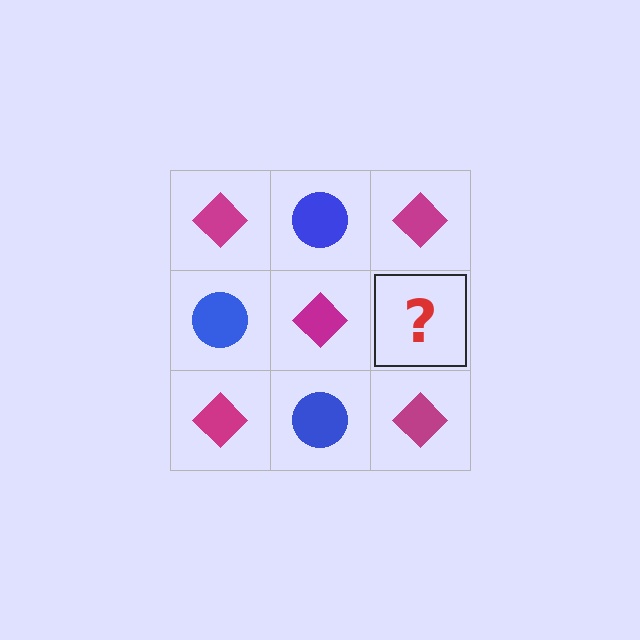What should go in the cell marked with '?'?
The missing cell should contain a blue circle.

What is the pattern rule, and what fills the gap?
The rule is that it alternates magenta diamond and blue circle in a checkerboard pattern. The gap should be filled with a blue circle.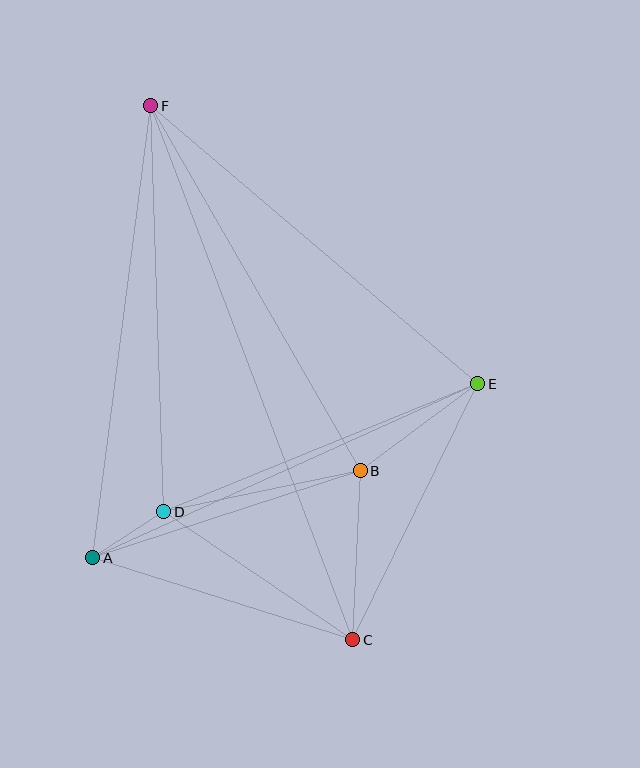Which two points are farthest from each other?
Points C and F are farthest from each other.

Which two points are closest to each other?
Points A and D are closest to each other.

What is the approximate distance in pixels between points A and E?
The distance between A and E is approximately 422 pixels.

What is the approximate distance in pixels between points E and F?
The distance between E and F is approximately 429 pixels.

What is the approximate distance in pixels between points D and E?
The distance between D and E is approximately 339 pixels.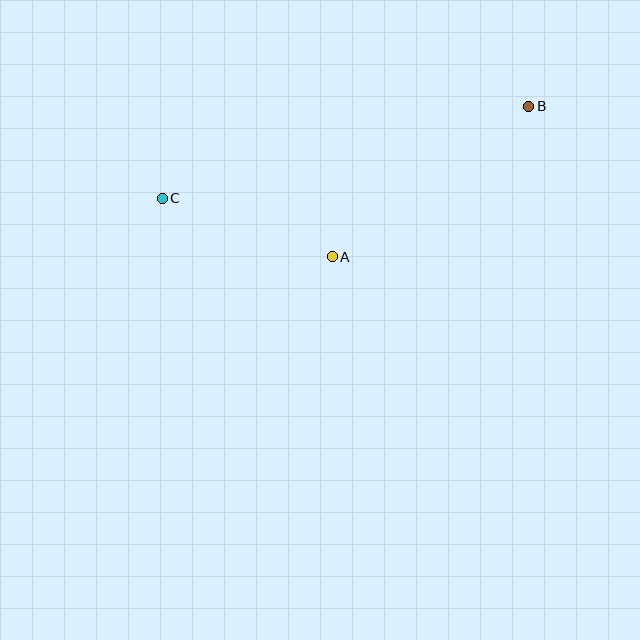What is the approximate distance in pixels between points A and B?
The distance between A and B is approximately 248 pixels.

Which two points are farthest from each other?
Points B and C are farthest from each other.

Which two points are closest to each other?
Points A and C are closest to each other.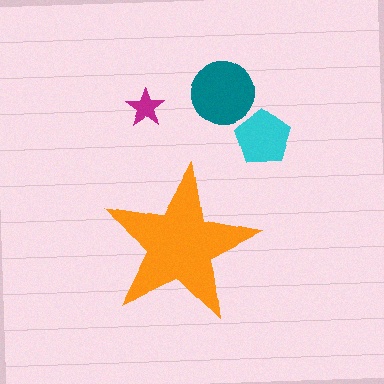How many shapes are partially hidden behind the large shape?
0 shapes are partially hidden.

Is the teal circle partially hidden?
No, the teal circle is fully visible.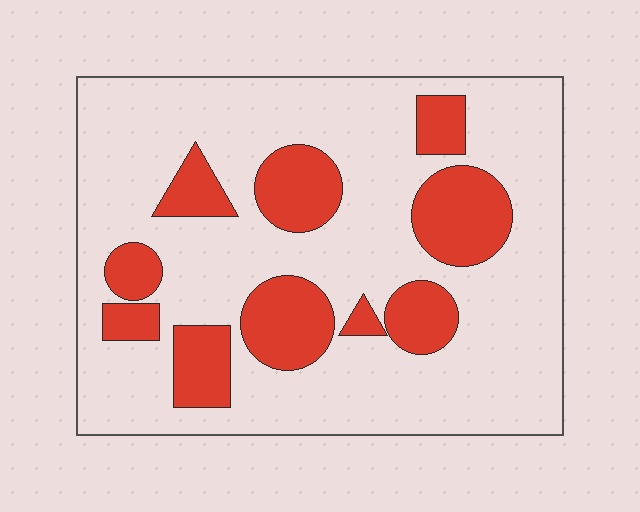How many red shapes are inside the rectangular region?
10.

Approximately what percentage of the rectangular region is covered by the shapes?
Approximately 25%.